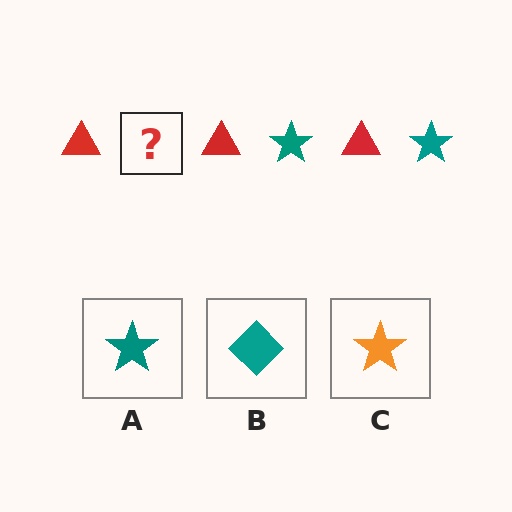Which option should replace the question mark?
Option A.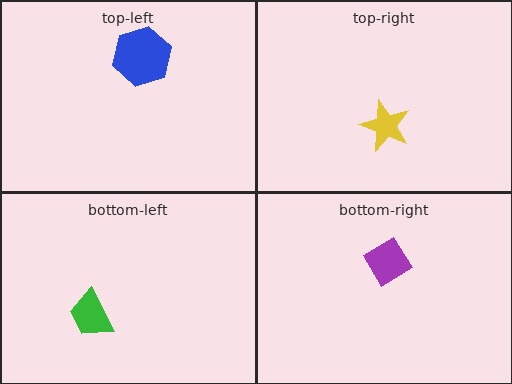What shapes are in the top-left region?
The blue hexagon.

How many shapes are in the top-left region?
1.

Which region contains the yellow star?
The top-right region.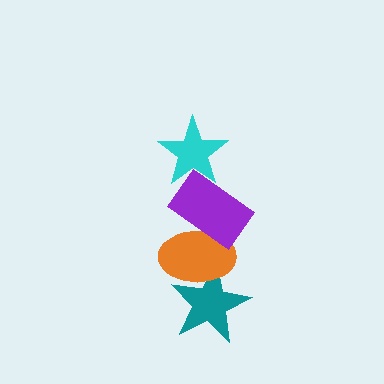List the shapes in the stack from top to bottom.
From top to bottom: the cyan star, the purple rectangle, the orange ellipse, the teal star.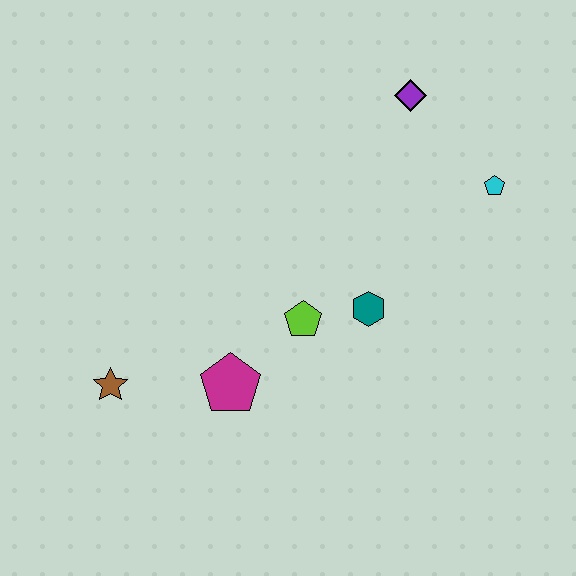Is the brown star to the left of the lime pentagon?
Yes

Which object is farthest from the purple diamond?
The brown star is farthest from the purple diamond.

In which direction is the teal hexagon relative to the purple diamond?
The teal hexagon is below the purple diamond.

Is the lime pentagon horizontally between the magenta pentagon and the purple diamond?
Yes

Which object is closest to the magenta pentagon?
The lime pentagon is closest to the magenta pentagon.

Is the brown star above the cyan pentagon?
No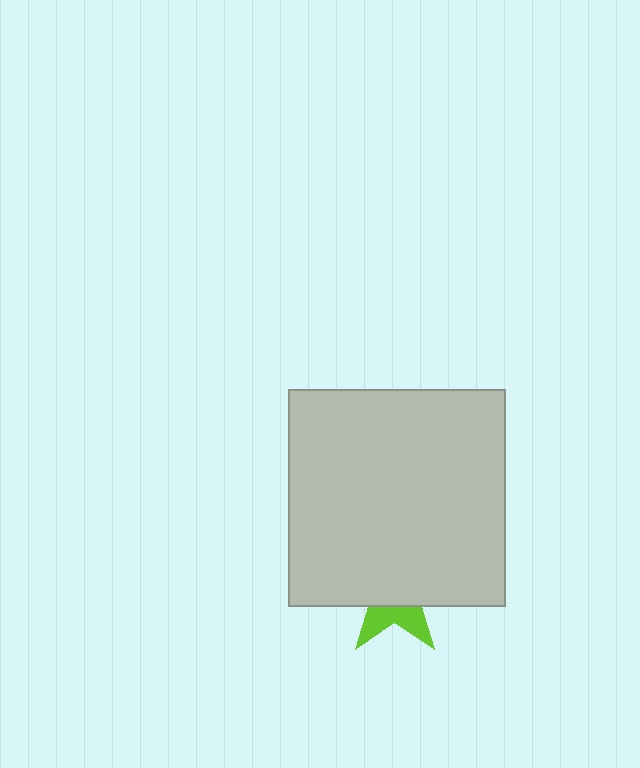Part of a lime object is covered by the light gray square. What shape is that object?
It is a star.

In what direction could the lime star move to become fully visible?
The lime star could move down. That would shift it out from behind the light gray square entirely.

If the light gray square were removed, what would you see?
You would see the complete lime star.